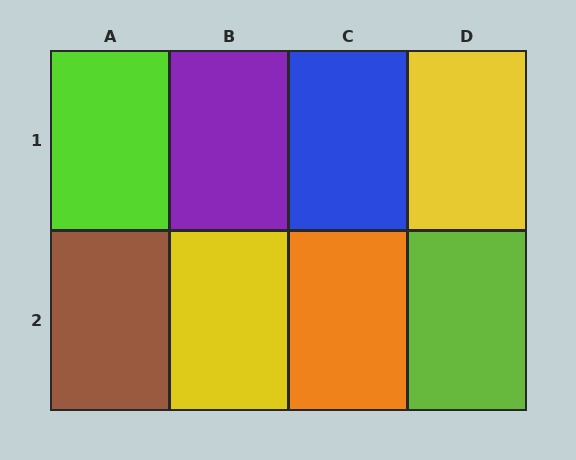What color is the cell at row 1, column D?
Yellow.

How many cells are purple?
1 cell is purple.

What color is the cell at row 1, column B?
Purple.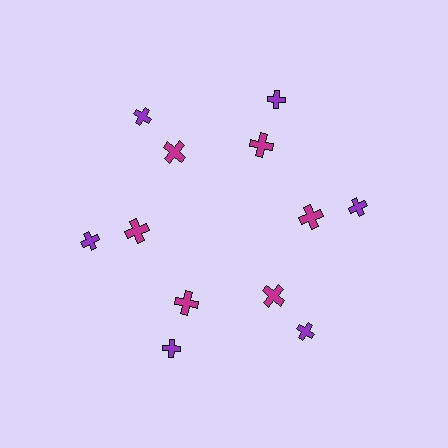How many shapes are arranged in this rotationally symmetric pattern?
There are 12 shapes, arranged in 6 groups of 2.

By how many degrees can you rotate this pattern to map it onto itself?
The pattern maps onto itself every 60 degrees of rotation.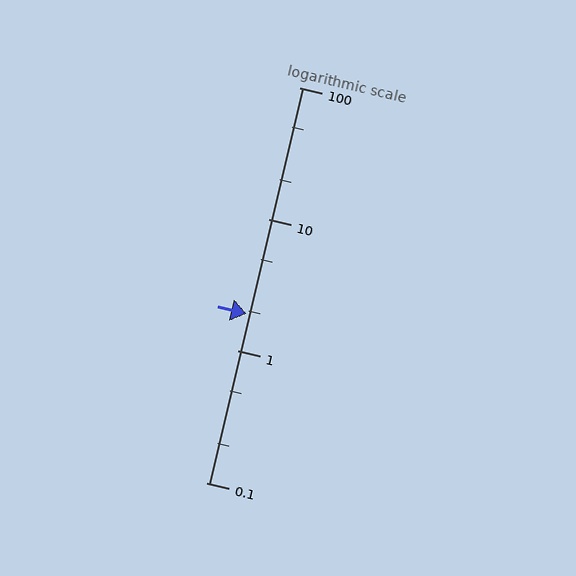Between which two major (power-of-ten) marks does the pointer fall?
The pointer is between 1 and 10.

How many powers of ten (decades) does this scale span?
The scale spans 3 decades, from 0.1 to 100.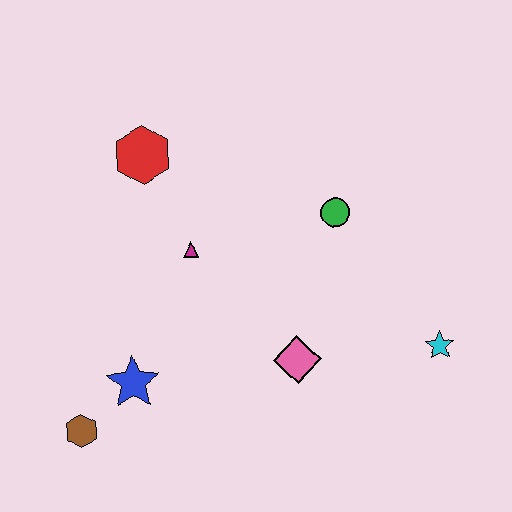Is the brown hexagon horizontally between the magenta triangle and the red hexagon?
No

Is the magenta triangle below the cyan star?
No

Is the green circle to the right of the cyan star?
No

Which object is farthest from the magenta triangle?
The cyan star is farthest from the magenta triangle.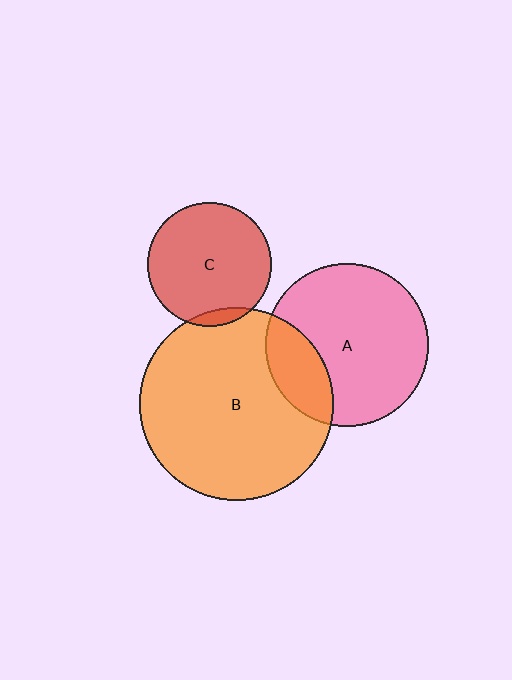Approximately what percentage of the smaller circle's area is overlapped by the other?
Approximately 20%.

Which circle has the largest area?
Circle B (orange).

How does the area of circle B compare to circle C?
Approximately 2.5 times.